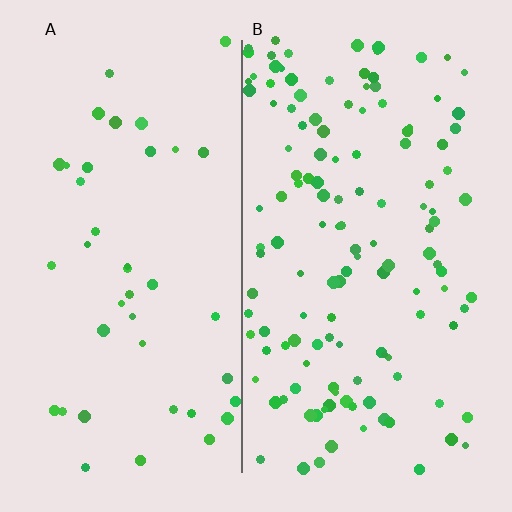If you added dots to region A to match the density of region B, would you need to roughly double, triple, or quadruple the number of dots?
Approximately triple.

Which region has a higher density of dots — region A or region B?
B (the right).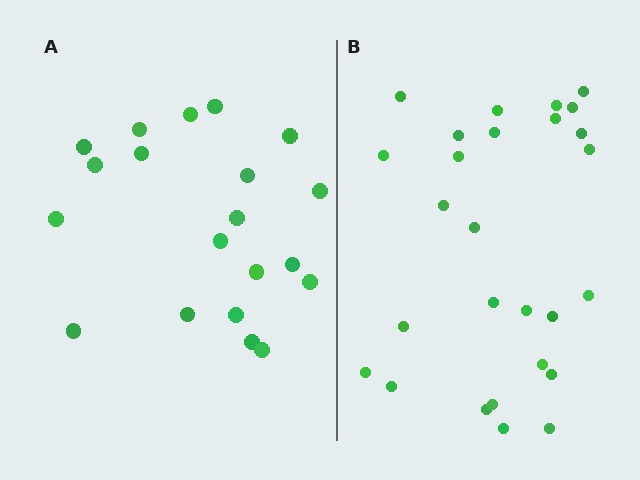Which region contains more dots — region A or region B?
Region B (the right region) has more dots.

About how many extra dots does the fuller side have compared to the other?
Region B has roughly 8 or so more dots than region A.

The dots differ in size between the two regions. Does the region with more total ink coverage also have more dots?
No. Region A has more total ink coverage because its dots are larger, but region B actually contains more individual dots. Total area can be misleading — the number of items is what matters here.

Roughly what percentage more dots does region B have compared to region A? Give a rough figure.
About 35% more.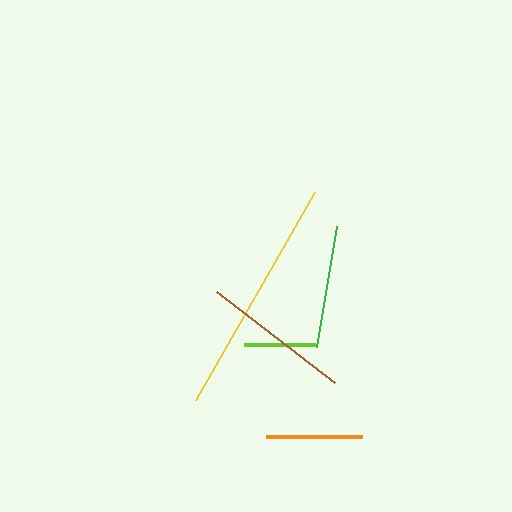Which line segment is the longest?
The yellow line is the longest at approximately 240 pixels.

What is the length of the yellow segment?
The yellow segment is approximately 240 pixels long.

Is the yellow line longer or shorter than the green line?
The yellow line is longer than the green line.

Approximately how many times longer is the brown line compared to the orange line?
The brown line is approximately 1.5 times the length of the orange line.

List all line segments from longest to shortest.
From longest to shortest: yellow, brown, green, orange, lime.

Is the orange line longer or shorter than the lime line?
The orange line is longer than the lime line.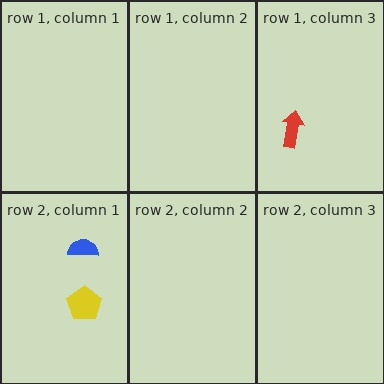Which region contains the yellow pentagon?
The row 2, column 1 region.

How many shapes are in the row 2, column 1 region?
2.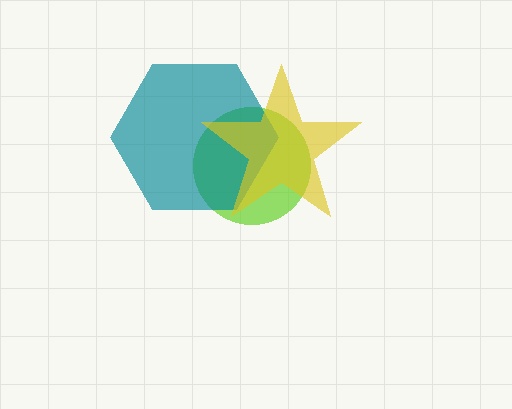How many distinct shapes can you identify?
There are 3 distinct shapes: a lime circle, a teal hexagon, a yellow star.